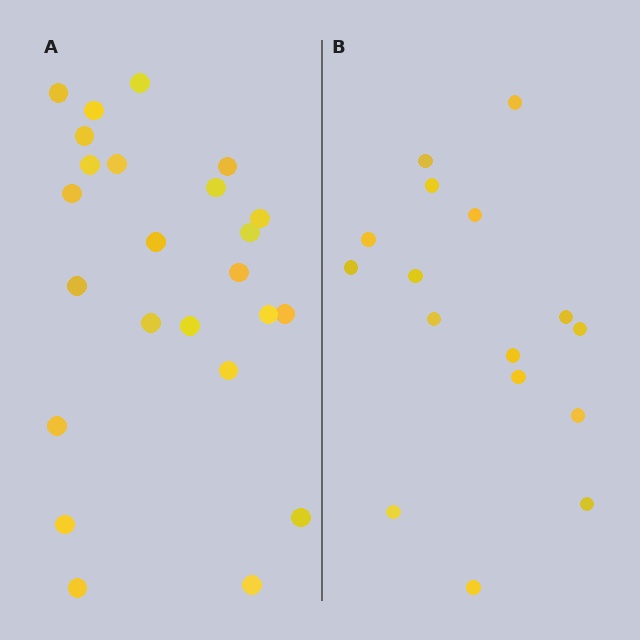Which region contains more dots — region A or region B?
Region A (the left region) has more dots.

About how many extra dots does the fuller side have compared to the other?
Region A has roughly 8 or so more dots than region B.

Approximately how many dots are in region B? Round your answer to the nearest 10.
About 20 dots. (The exact count is 16, which rounds to 20.)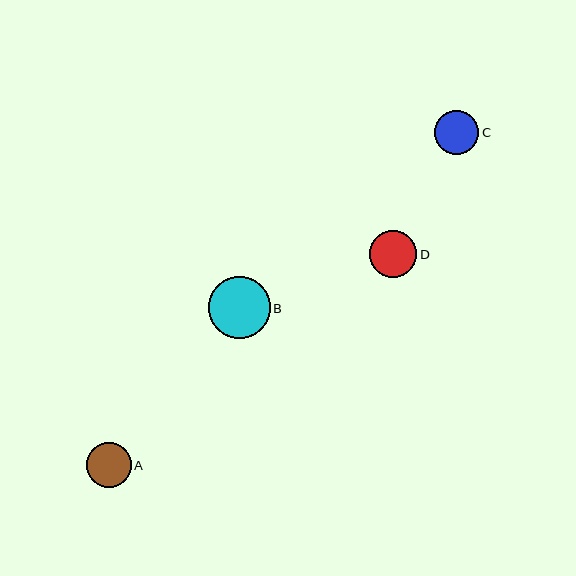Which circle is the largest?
Circle B is the largest with a size of approximately 62 pixels.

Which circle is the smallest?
Circle C is the smallest with a size of approximately 44 pixels.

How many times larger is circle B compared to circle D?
Circle B is approximately 1.3 times the size of circle D.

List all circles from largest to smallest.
From largest to smallest: B, D, A, C.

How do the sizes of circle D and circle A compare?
Circle D and circle A are approximately the same size.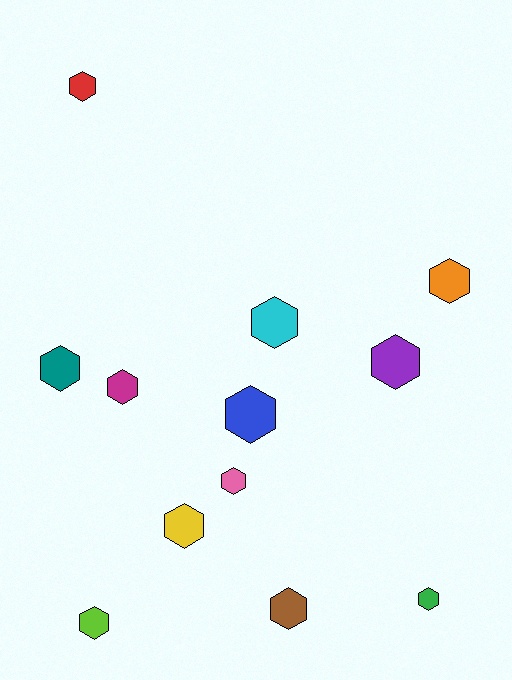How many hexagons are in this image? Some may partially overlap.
There are 12 hexagons.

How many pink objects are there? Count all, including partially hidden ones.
There is 1 pink object.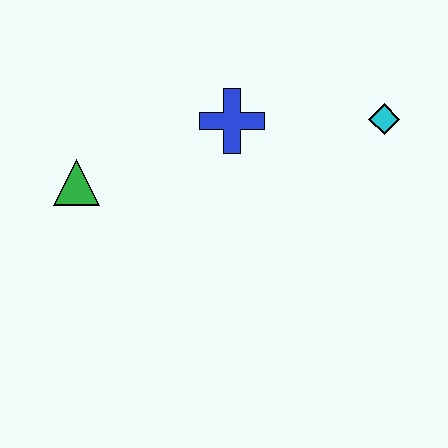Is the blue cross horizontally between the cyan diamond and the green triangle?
Yes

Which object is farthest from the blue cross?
The green triangle is farthest from the blue cross.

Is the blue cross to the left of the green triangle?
No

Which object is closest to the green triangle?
The blue cross is closest to the green triangle.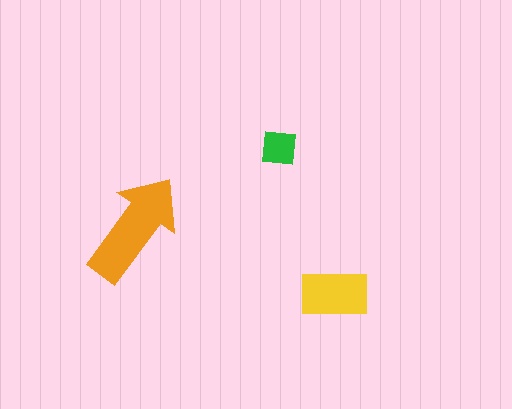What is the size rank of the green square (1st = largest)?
3rd.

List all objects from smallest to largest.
The green square, the yellow rectangle, the orange arrow.